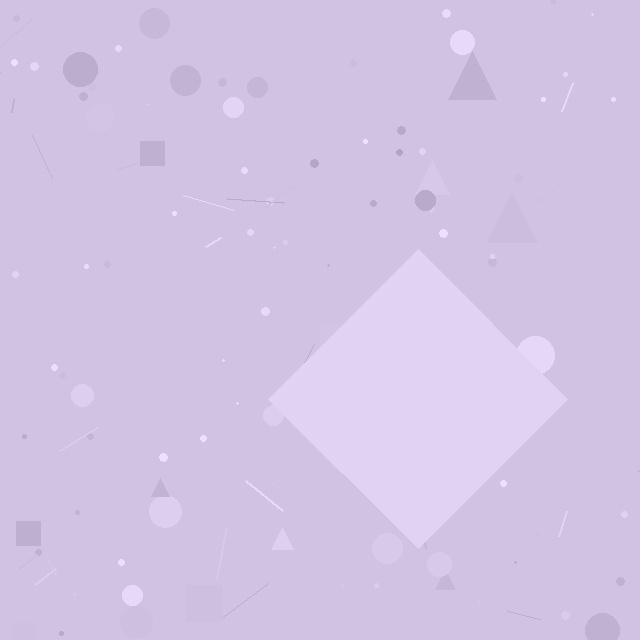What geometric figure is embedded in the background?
A diamond is embedded in the background.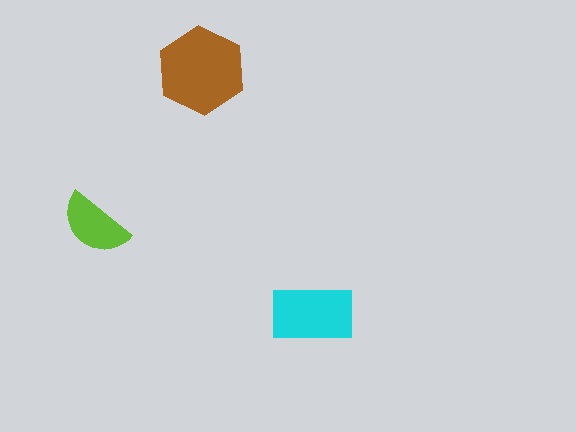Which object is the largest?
The brown hexagon.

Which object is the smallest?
The lime semicircle.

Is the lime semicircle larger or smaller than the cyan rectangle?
Smaller.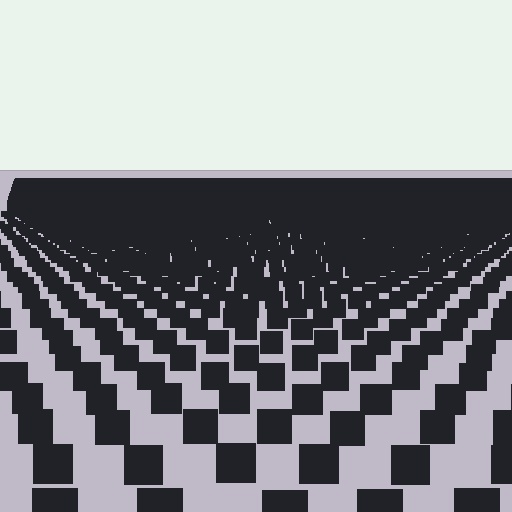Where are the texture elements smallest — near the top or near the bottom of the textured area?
Near the top.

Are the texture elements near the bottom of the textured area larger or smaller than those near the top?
Larger. Near the bottom, elements are closer to the viewer and appear at a bigger on-screen size.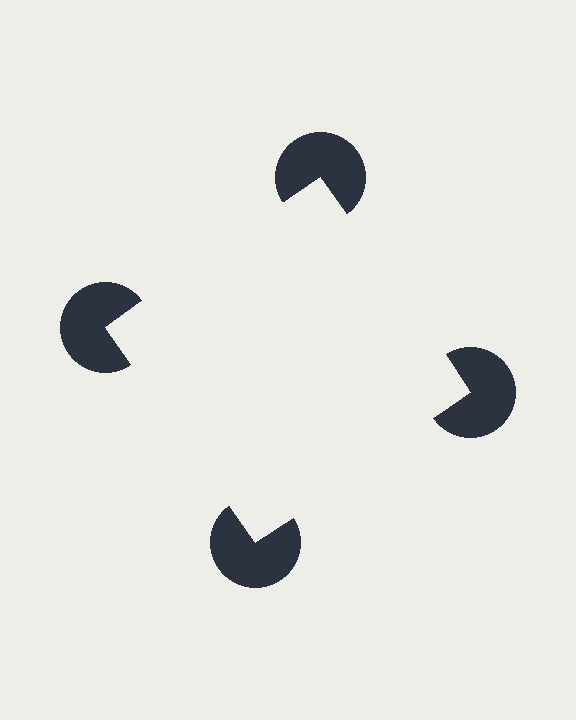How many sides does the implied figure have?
4 sides.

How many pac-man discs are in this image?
There are 4 — one at each vertex of the illusory square.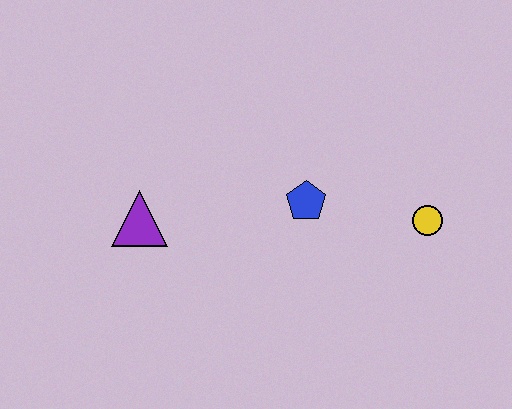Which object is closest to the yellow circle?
The blue pentagon is closest to the yellow circle.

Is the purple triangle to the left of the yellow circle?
Yes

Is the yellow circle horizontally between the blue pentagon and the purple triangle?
No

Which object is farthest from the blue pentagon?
The purple triangle is farthest from the blue pentagon.